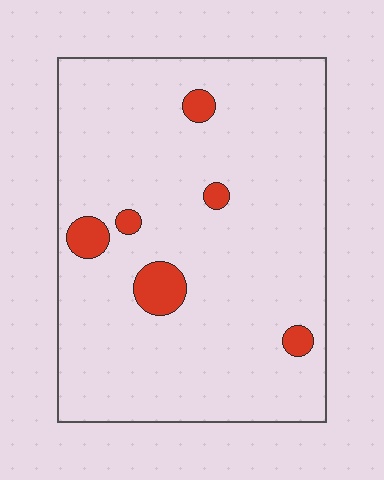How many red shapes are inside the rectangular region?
6.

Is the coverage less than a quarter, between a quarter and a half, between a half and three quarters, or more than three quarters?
Less than a quarter.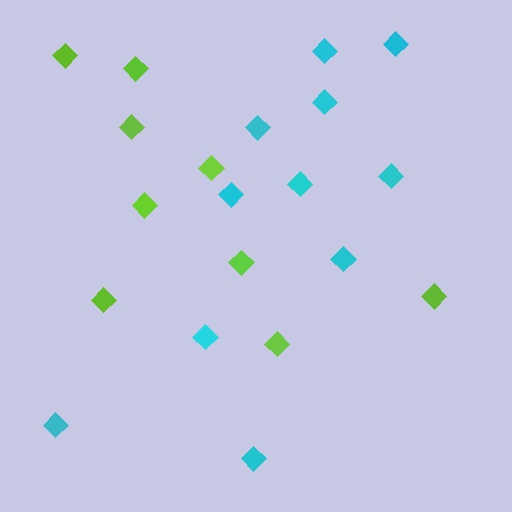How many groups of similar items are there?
There are 2 groups: one group of cyan diamonds (11) and one group of lime diamonds (9).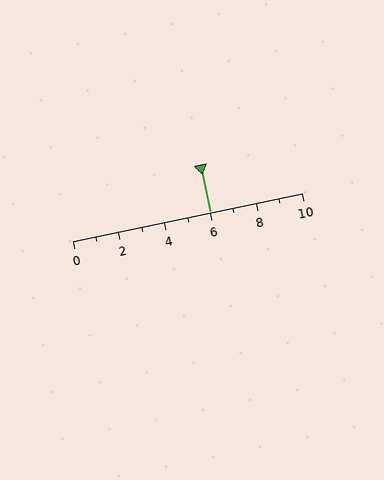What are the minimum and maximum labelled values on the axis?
The axis runs from 0 to 10.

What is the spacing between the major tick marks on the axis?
The major ticks are spaced 2 apart.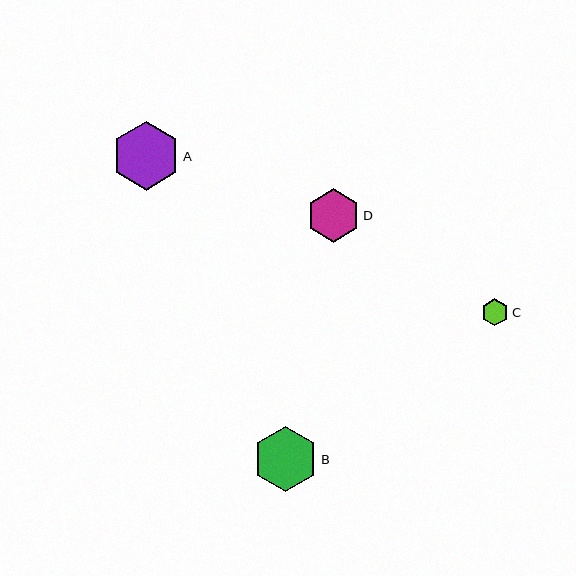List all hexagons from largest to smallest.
From largest to smallest: A, B, D, C.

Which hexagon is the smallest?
Hexagon C is the smallest with a size of approximately 27 pixels.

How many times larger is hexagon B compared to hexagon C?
Hexagon B is approximately 2.4 times the size of hexagon C.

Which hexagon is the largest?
Hexagon A is the largest with a size of approximately 69 pixels.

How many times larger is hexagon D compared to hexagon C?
Hexagon D is approximately 2.0 times the size of hexagon C.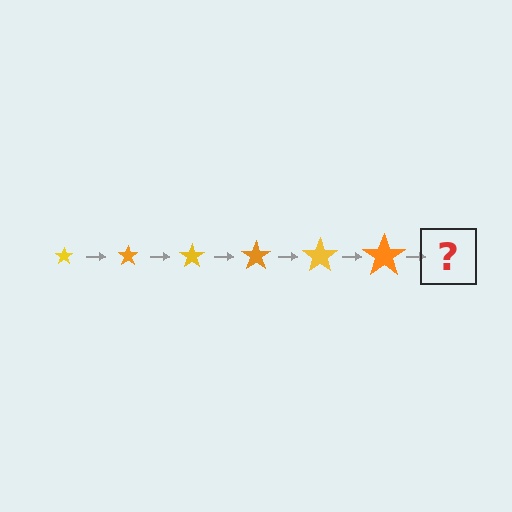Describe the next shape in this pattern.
It should be a yellow star, larger than the previous one.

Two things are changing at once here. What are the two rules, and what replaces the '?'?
The two rules are that the star grows larger each step and the color cycles through yellow and orange. The '?' should be a yellow star, larger than the previous one.